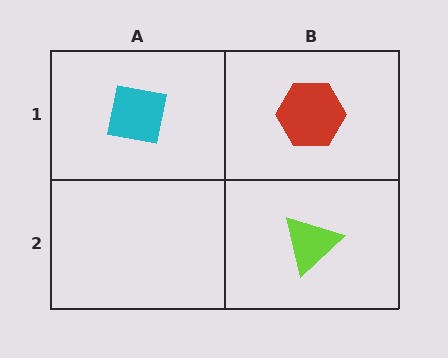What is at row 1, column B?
A red hexagon.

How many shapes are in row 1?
2 shapes.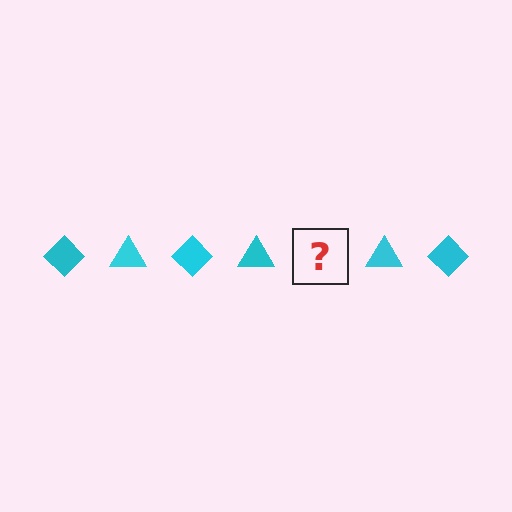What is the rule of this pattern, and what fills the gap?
The rule is that the pattern cycles through diamond, triangle shapes in cyan. The gap should be filled with a cyan diamond.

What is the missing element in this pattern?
The missing element is a cyan diamond.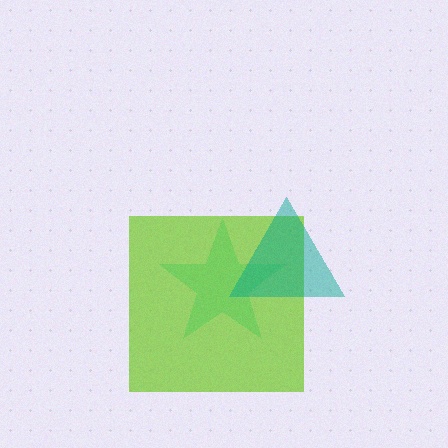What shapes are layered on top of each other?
The layered shapes are: a cyan star, a lime square, a teal triangle.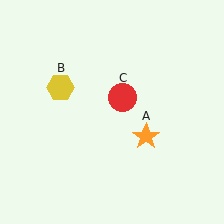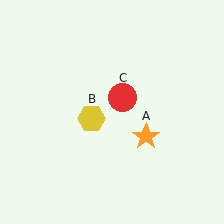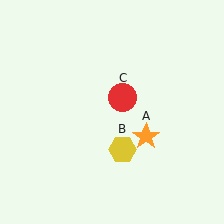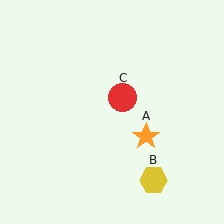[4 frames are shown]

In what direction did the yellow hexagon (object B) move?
The yellow hexagon (object B) moved down and to the right.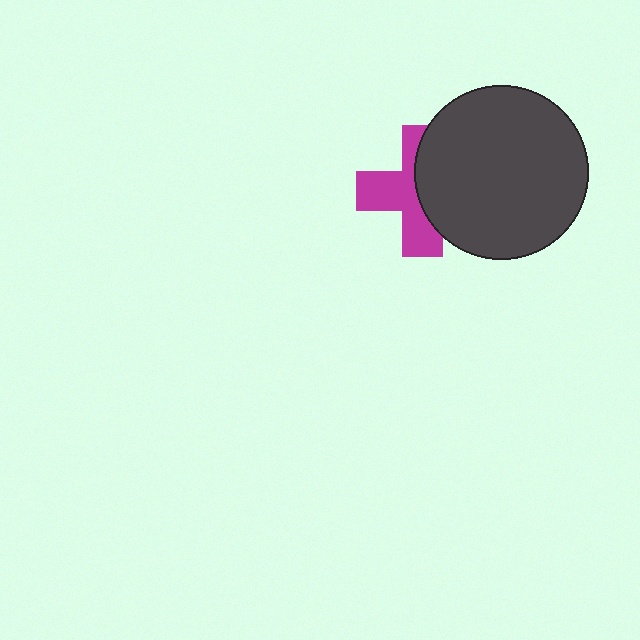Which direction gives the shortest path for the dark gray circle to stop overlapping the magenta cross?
Moving right gives the shortest separation.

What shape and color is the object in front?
The object in front is a dark gray circle.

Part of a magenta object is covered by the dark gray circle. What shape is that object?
It is a cross.